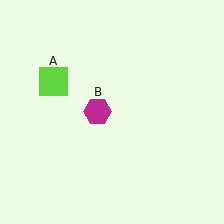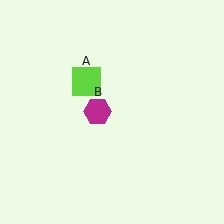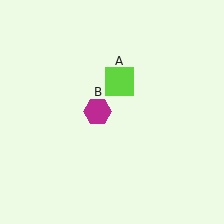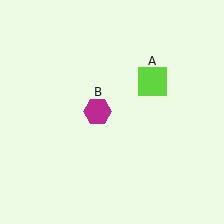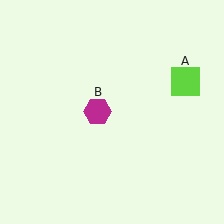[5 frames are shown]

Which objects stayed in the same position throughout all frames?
Magenta hexagon (object B) remained stationary.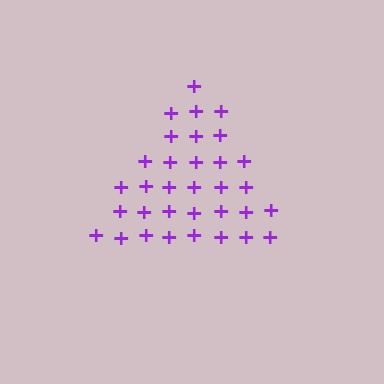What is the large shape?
The large shape is a triangle.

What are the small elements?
The small elements are plus signs.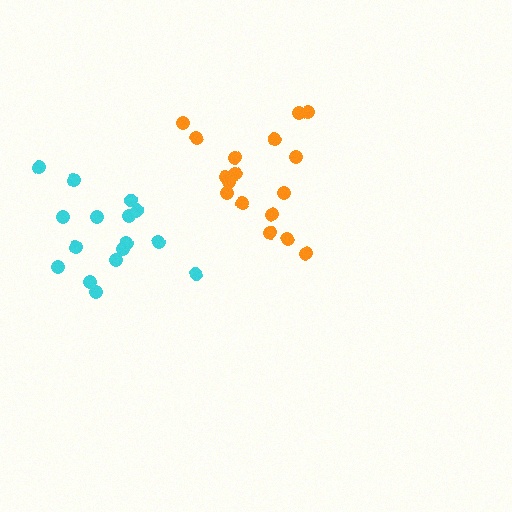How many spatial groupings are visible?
There are 2 spatial groupings.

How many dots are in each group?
Group 1: 16 dots, Group 2: 18 dots (34 total).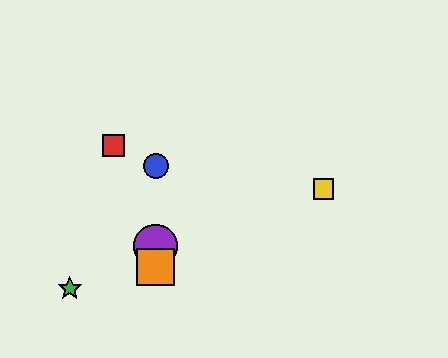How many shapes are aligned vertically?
3 shapes (the blue circle, the purple circle, the orange square) are aligned vertically.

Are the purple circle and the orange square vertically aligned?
Yes, both are at x≈156.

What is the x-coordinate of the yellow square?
The yellow square is at x≈323.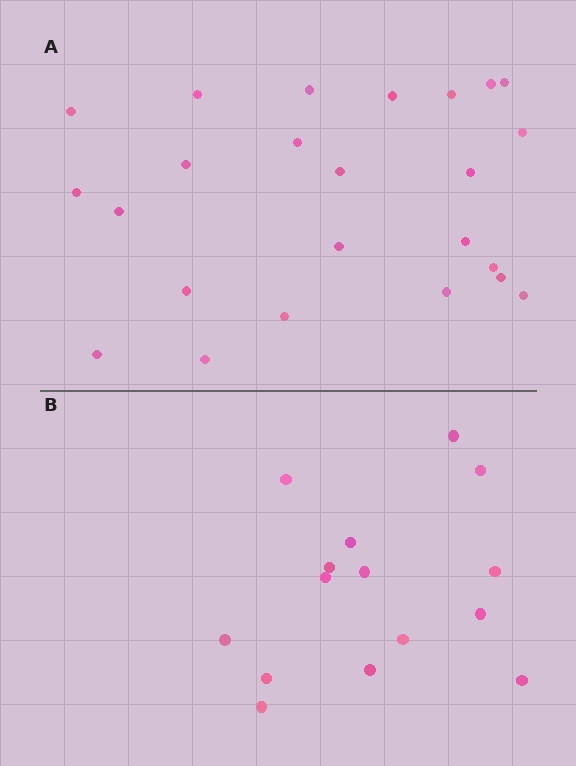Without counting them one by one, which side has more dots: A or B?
Region A (the top region) has more dots.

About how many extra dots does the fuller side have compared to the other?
Region A has roughly 8 or so more dots than region B.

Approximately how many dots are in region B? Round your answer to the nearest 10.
About 20 dots. (The exact count is 15, which rounds to 20.)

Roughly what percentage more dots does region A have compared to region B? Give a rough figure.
About 60% more.